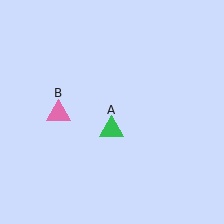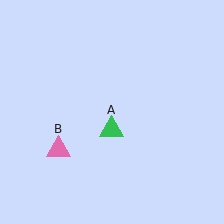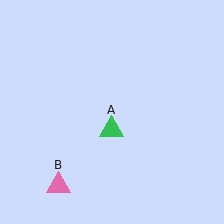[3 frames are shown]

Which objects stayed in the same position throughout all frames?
Green triangle (object A) remained stationary.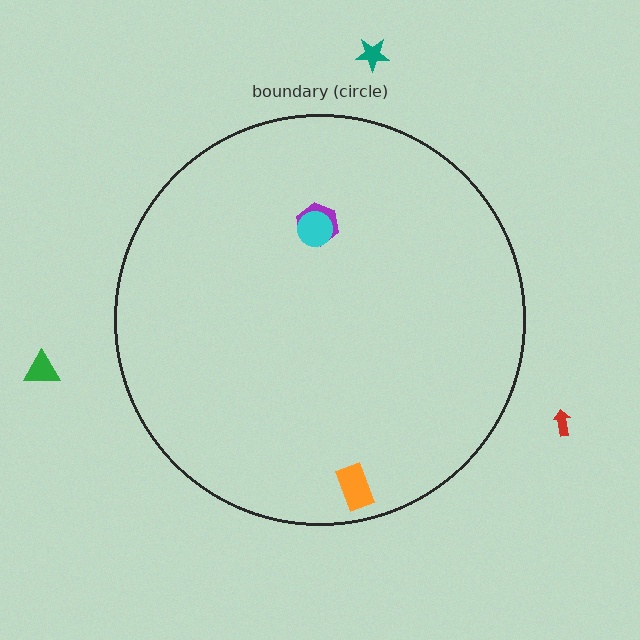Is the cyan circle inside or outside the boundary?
Inside.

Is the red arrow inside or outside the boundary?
Outside.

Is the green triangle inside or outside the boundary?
Outside.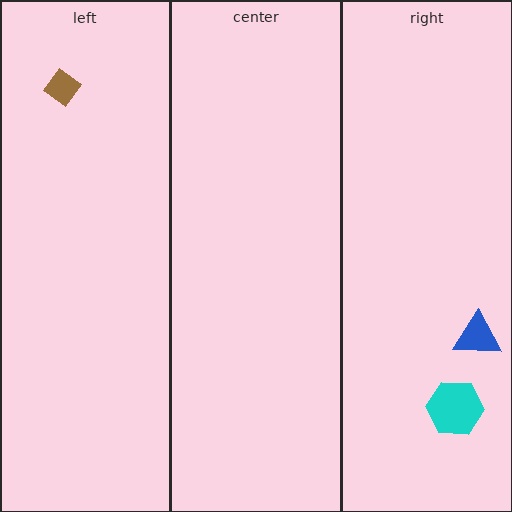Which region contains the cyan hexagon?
The right region.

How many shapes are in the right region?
2.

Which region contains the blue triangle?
The right region.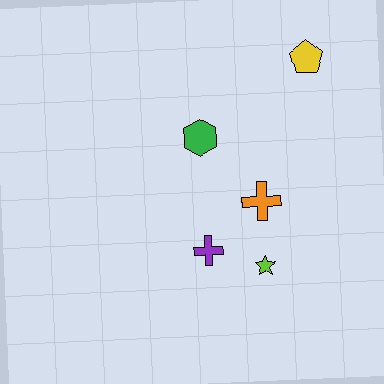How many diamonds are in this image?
There are no diamonds.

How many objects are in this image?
There are 5 objects.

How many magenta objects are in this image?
There are no magenta objects.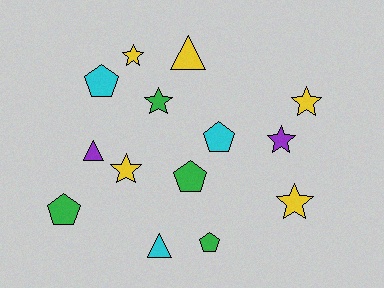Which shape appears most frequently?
Star, with 6 objects.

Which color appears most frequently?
Yellow, with 5 objects.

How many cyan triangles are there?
There is 1 cyan triangle.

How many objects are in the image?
There are 14 objects.